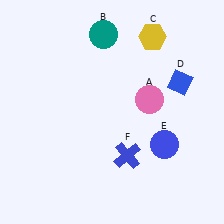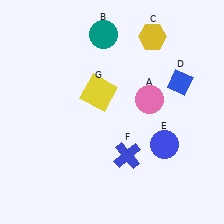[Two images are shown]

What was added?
A yellow square (G) was added in Image 2.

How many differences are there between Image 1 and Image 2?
There is 1 difference between the two images.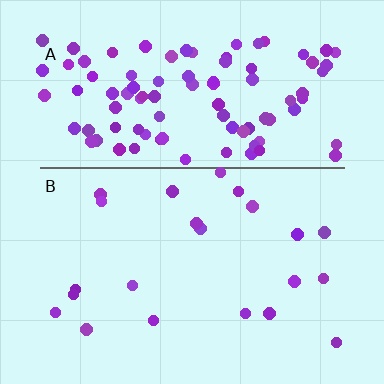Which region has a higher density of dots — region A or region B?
A (the top).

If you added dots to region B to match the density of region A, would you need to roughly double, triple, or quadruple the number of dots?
Approximately quadruple.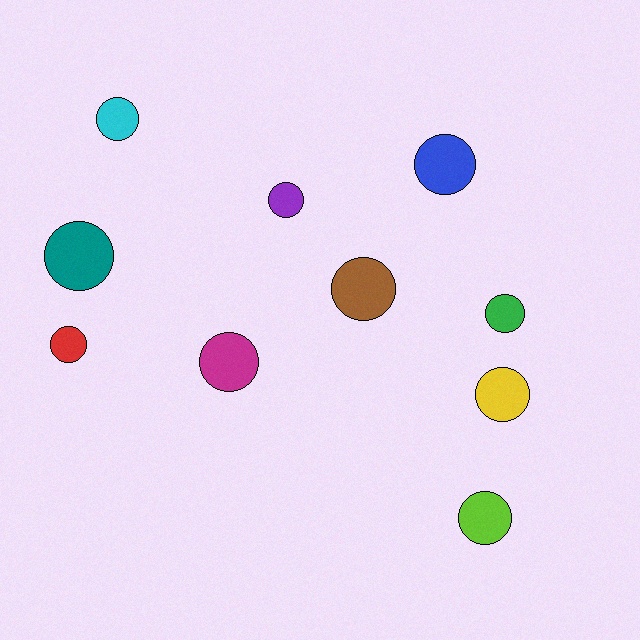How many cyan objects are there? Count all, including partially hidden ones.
There is 1 cyan object.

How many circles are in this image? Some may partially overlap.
There are 10 circles.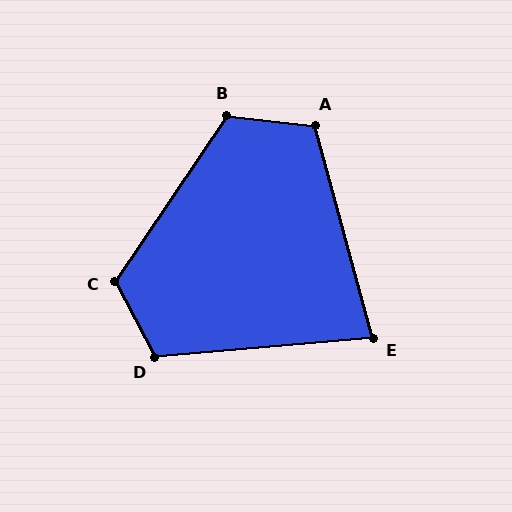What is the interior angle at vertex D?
Approximately 112 degrees (obtuse).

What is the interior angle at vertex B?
Approximately 118 degrees (obtuse).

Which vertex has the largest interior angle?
C, at approximately 118 degrees.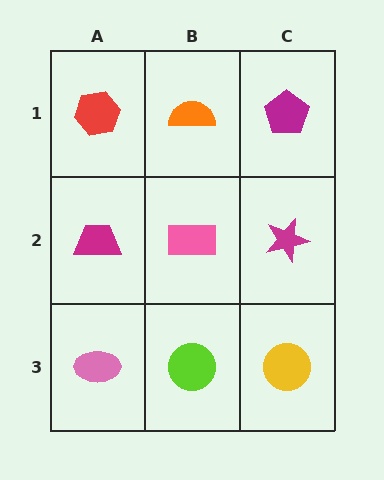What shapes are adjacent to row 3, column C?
A magenta star (row 2, column C), a lime circle (row 3, column B).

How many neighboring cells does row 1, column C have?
2.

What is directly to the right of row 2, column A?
A pink rectangle.